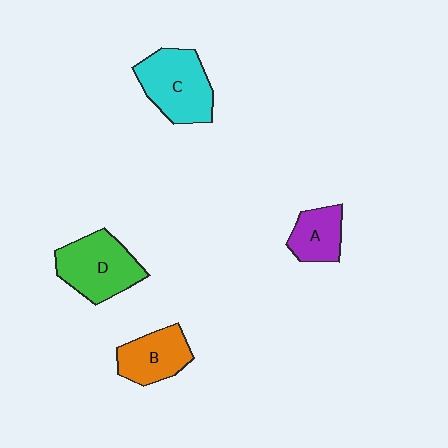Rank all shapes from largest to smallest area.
From largest to smallest: C (cyan), D (green), B (orange), A (purple).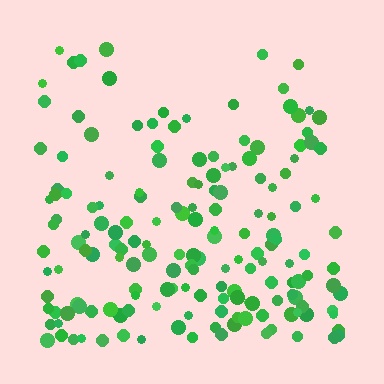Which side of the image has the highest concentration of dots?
The bottom.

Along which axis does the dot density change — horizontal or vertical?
Vertical.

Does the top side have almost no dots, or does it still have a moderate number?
Still a moderate number, just noticeably fewer than the bottom.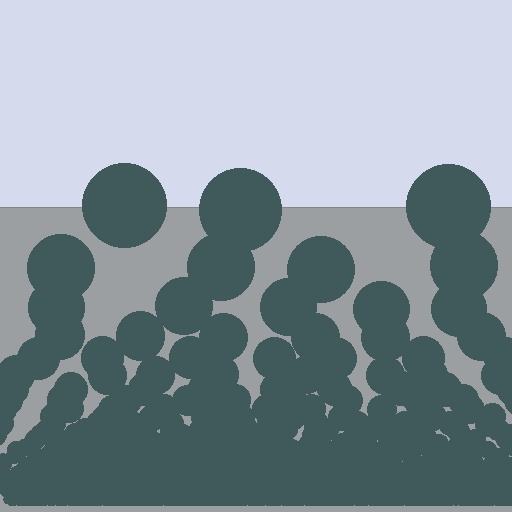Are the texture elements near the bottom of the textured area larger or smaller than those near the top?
Smaller. The gradient is inverted — elements near the bottom are smaller and denser.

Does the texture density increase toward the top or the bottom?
Density increases toward the bottom.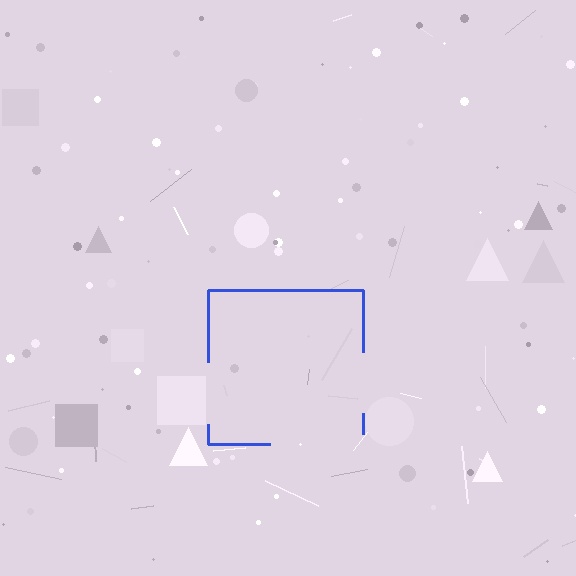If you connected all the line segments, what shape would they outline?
They would outline a square.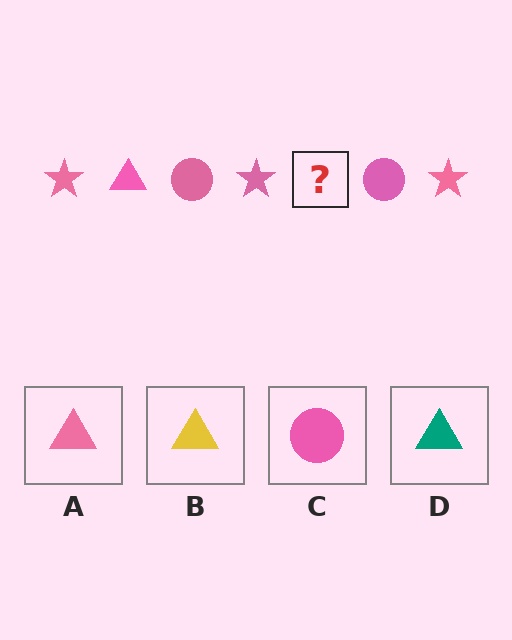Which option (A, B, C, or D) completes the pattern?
A.